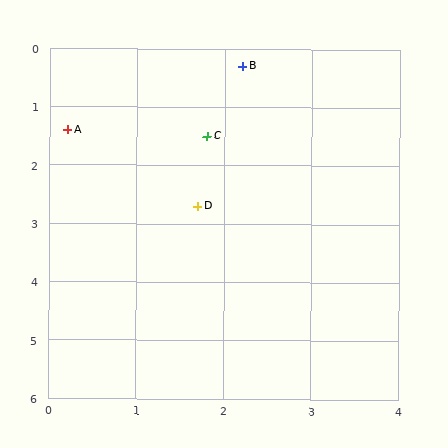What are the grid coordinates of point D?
Point D is at approximately (1.7, 2.7).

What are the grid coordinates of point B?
Point B is at approximately (2.2, 0.3).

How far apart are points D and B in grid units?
Points D and B are about 2.5 grid units apart.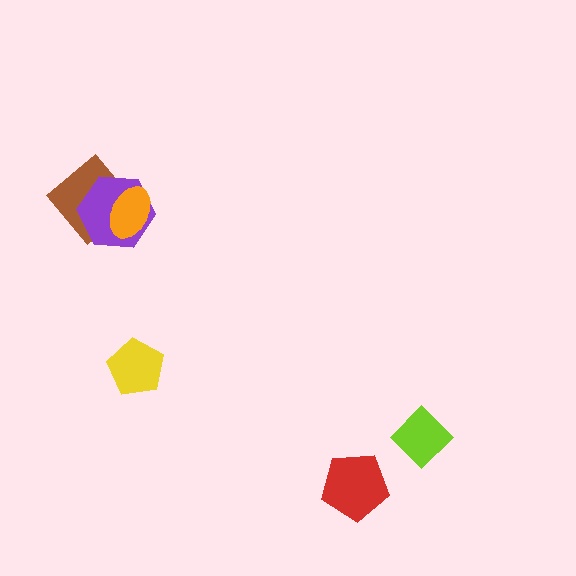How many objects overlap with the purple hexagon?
2 objects overlap with the purple hexagon.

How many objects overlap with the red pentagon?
0 objects overlap with the red pentagon.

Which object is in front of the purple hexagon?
The orange ellipse is in front of the purple hexagon.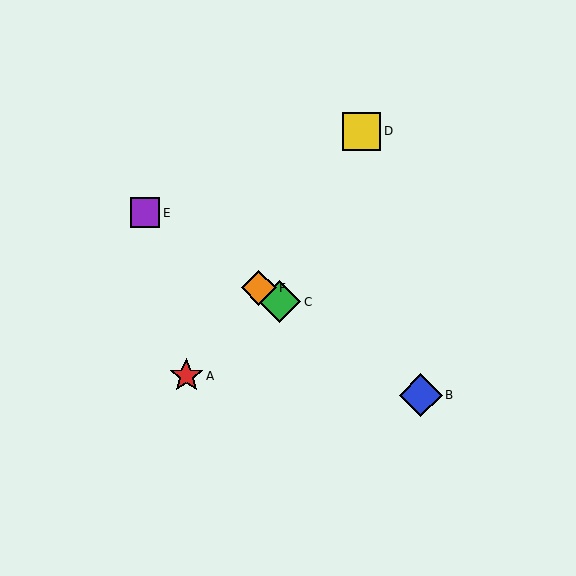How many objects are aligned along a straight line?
4 objects (B, C, E, F) are aligned along a straight line.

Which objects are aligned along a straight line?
Objects B, C, E, F are aligned along a straight line.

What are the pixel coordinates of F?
Object F is at (259, 288).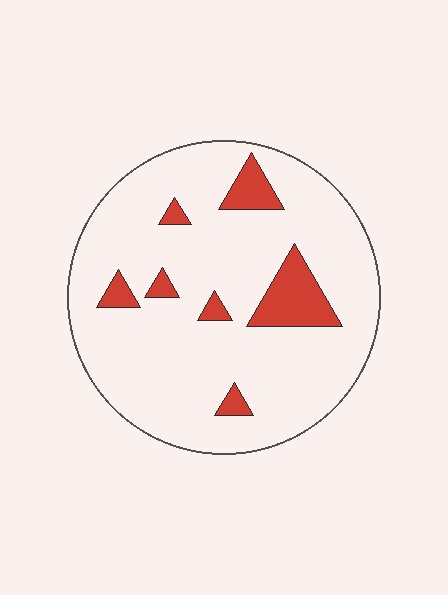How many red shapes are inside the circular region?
7.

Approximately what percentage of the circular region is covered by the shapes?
Approximately 10%.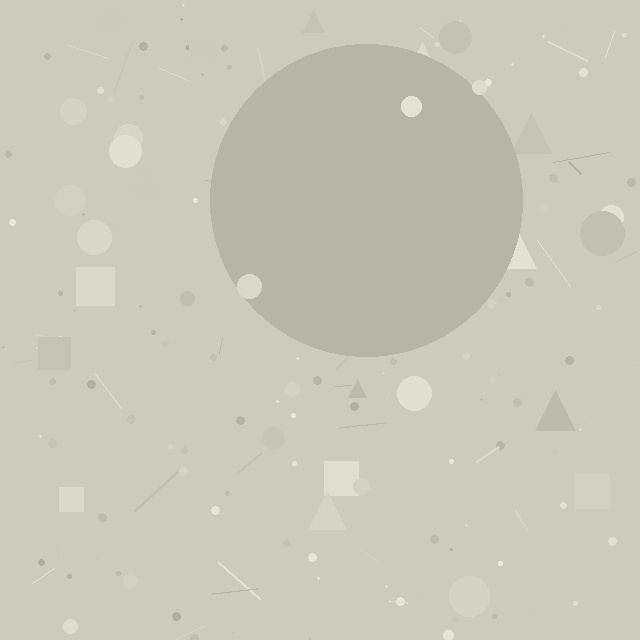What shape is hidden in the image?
A circle is hidden in the image.